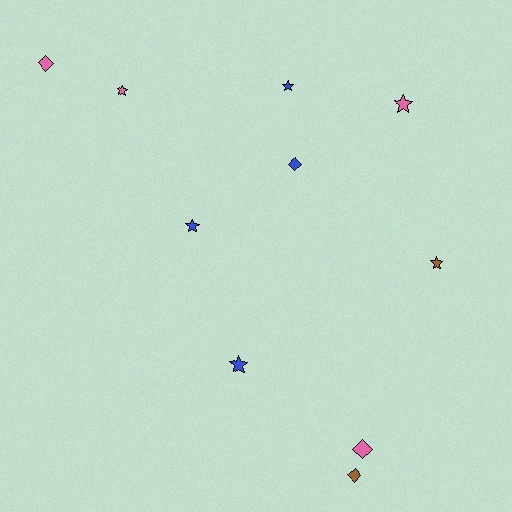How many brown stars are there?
There is 1 brown star.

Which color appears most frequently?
Blue, with 4 objects.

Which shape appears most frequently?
Star, with 6 objects.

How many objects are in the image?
There are 10 objects.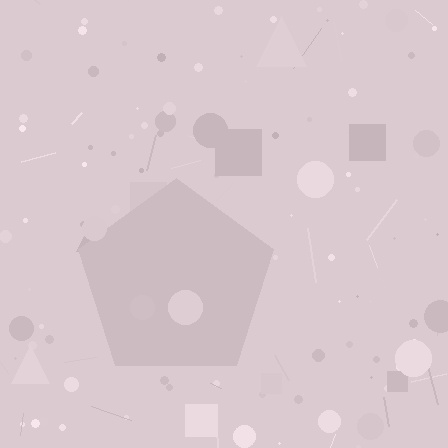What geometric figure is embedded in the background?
A pentagon is embedded in the background.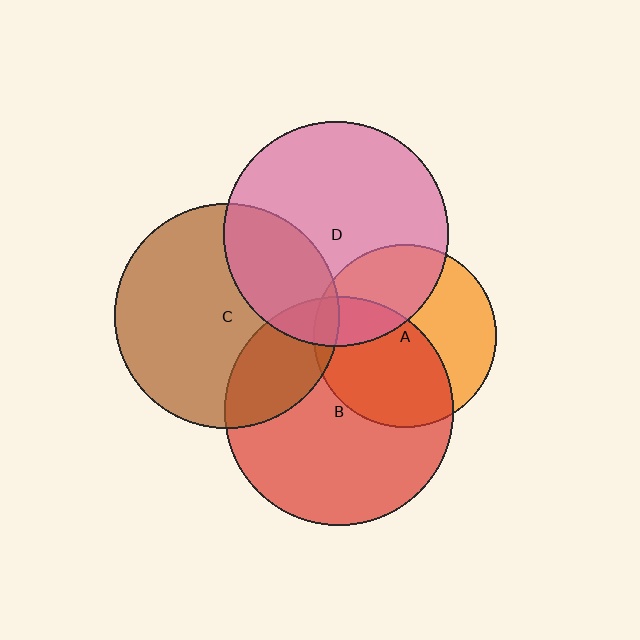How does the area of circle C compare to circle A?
Approximately 1.5 times.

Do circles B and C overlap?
Yes.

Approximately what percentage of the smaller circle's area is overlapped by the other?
Approximately 25%.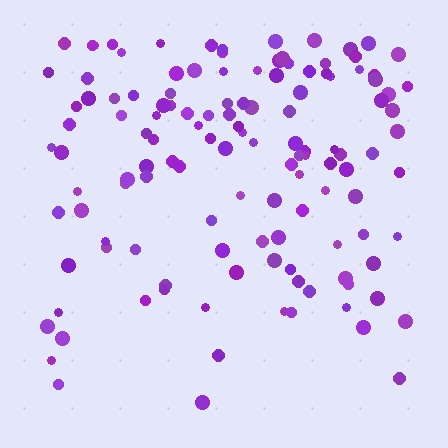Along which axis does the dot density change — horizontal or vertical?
Vertical.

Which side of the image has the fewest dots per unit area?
The bottom.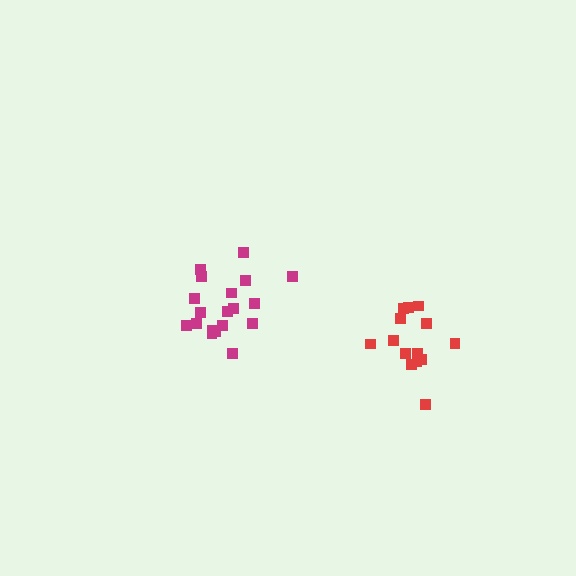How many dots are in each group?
Group 1: 14 dots, Group 2: 19 dots (33 total).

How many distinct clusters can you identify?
There are 2 distinct clusters.